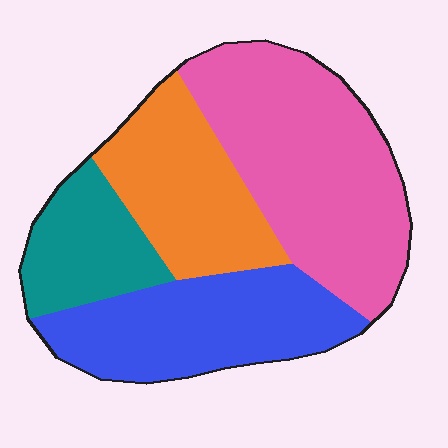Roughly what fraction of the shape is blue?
Blue takes up about one quarter (1/4) of the shape.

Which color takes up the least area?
Teal, at roughly 15%.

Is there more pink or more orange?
Pink.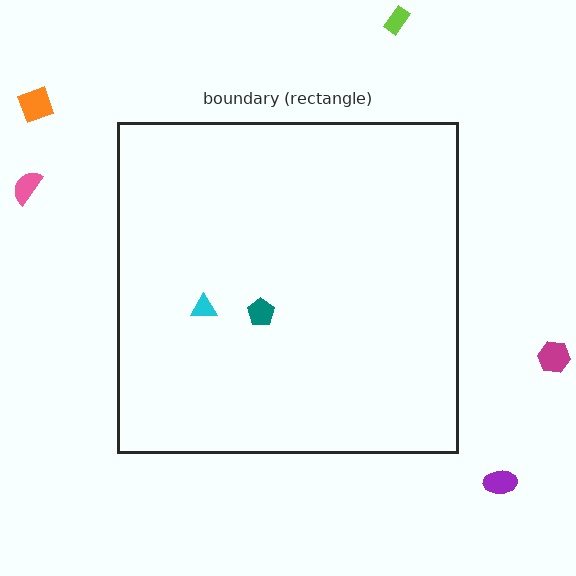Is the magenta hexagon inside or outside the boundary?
Outside.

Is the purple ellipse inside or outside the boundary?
Outside.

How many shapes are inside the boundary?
2 inside, 5 outside.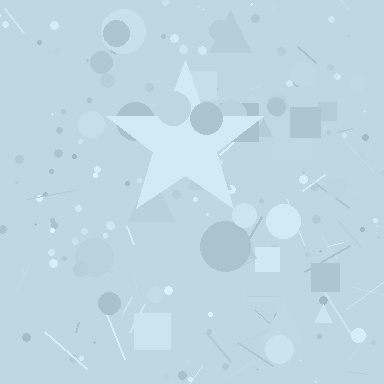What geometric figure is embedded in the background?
A star is embedded in the background.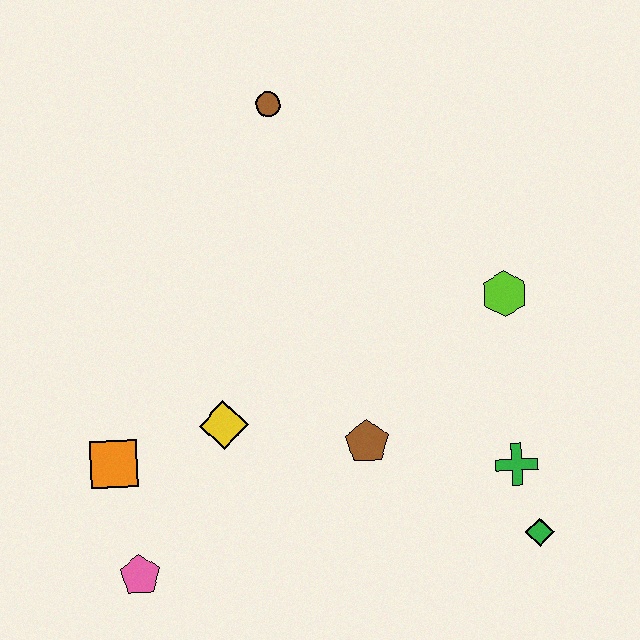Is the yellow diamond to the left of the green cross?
Yes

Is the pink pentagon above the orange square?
No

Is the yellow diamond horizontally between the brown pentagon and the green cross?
No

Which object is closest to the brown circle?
The lime hexagon is closest to the brown circle.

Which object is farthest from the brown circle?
The green diamond is farthest from the brown circle.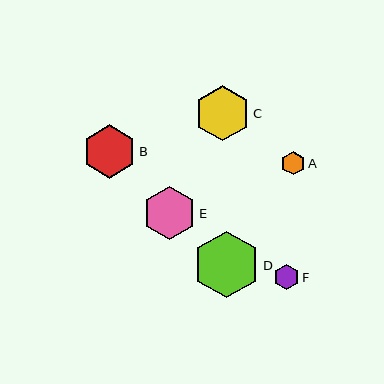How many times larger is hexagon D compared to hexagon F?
Hexagon D is approximately 2.6 times the size of hexagon F.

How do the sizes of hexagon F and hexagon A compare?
Hexagon F and hexagon A are approximately the same size.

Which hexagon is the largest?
Hexagon D is the largest with a size of approximately 67 pixels.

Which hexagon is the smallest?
Hexagon A is the smallest with a size of approximately 24 pixels.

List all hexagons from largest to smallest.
From largest to smallest: D, C, B, E, F, A.